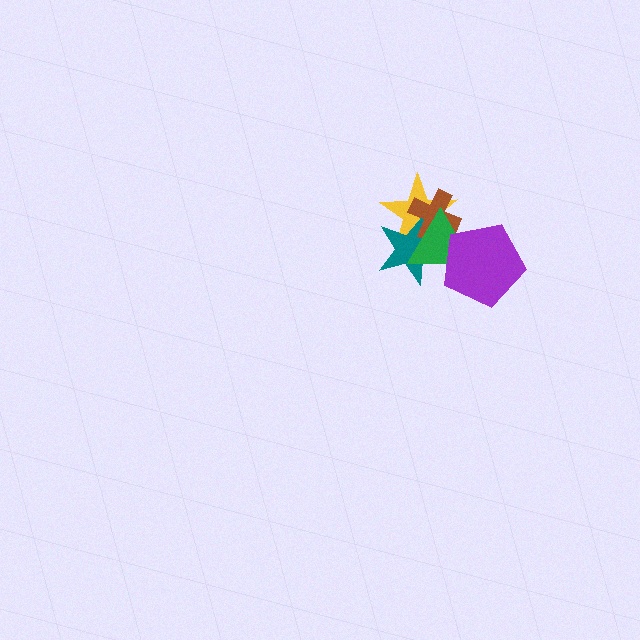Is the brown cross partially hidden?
Yes, it is partially covered by another shape.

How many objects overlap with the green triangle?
4 objects overlap with the green triangle.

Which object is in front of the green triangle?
The purple pentagon is in front of the green triangle.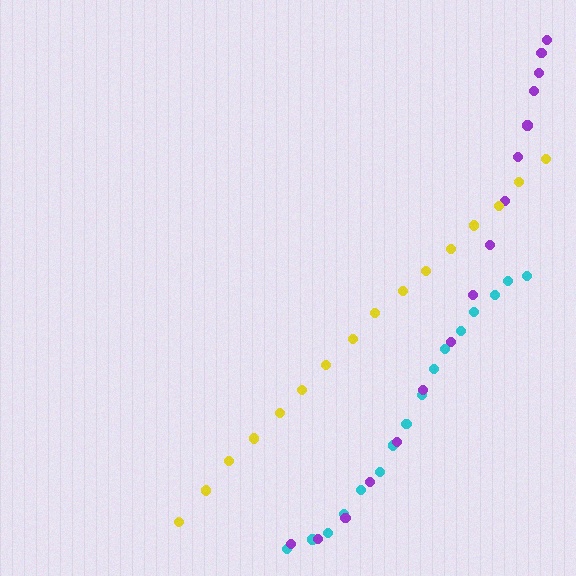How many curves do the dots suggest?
There are 3 distinct paths.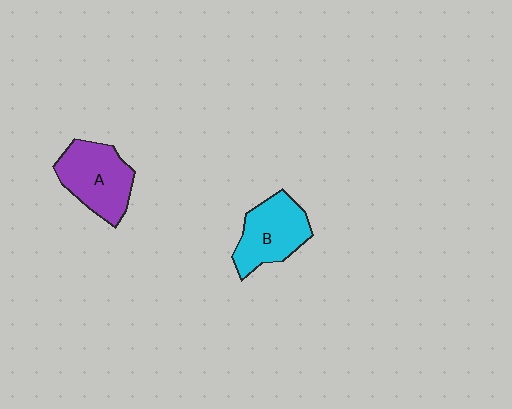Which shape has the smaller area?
Shape B (cyan).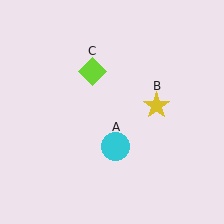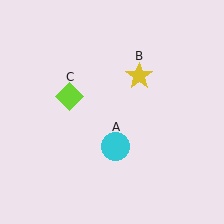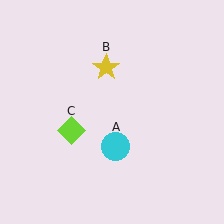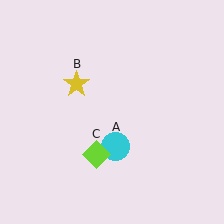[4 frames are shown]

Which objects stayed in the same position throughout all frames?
Cyan circle (object A) remained stationary.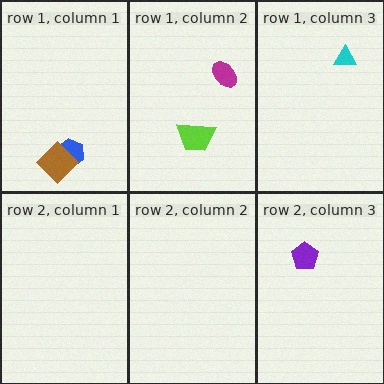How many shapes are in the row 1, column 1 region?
2.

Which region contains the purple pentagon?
The row 2, column 3 region.